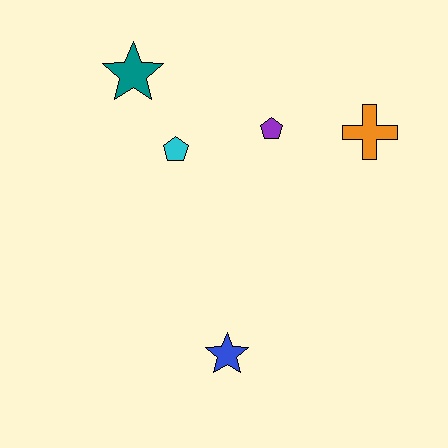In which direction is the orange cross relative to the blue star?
The orange cross is above the blue star.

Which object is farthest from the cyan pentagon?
The blue star is farthest from the cyan pentagon.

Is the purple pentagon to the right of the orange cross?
No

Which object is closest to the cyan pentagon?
The teal star is closest to the cyan pentagon.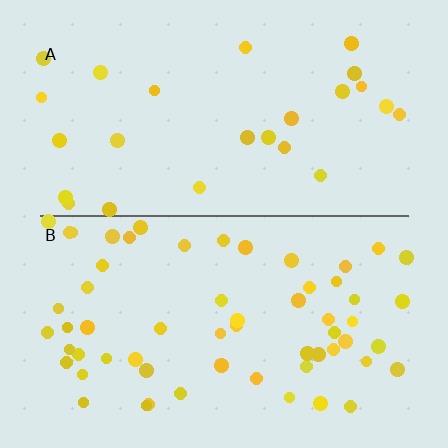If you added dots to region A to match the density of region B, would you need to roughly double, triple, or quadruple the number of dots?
Approximately double.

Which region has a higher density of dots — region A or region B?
B (the bottom).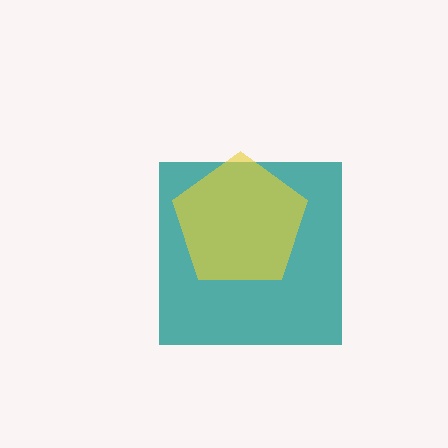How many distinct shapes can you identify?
There are 2 distinct shapes: a teal square, a yellow pentagon.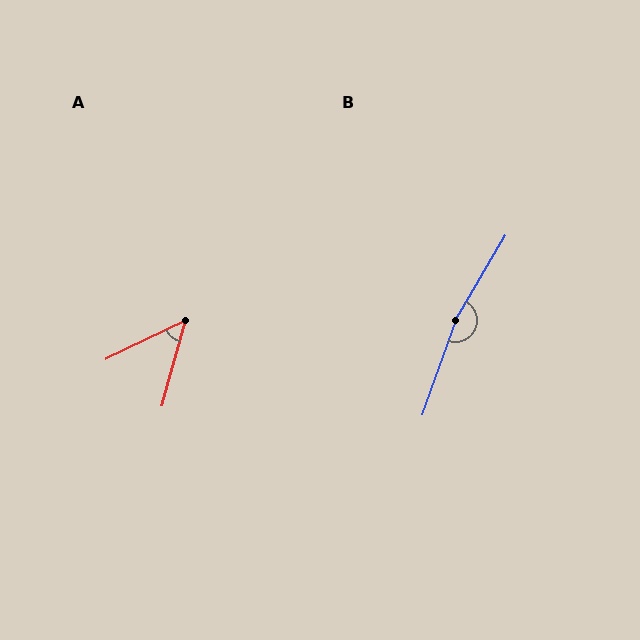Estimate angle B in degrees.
Approximately 169 degrees.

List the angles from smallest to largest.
A (49°), B (169°).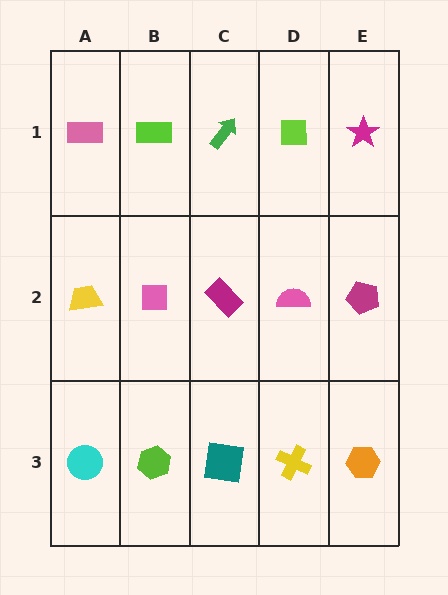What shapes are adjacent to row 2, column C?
A green arrow (row 1, column C), a teal square (row 3, column C), a pink square (row 2, column B), a pink semicircle (row 2, column D).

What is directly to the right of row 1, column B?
A green arrow.